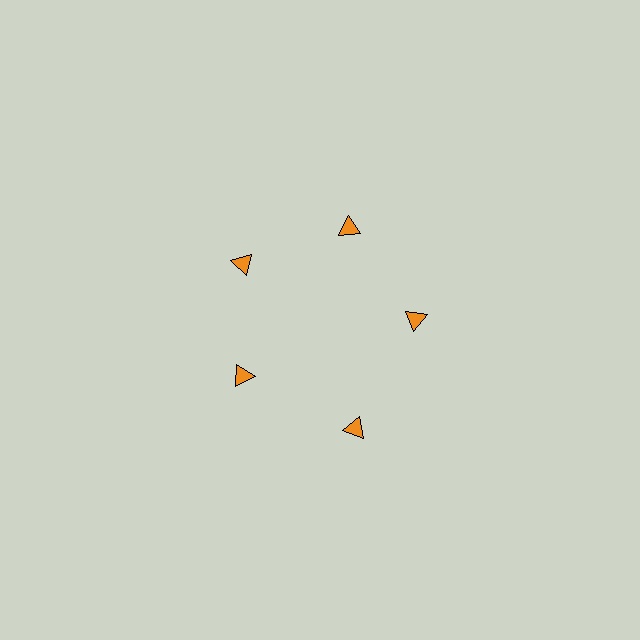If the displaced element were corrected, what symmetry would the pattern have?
It would have 5-fold rotational symmetry — the pattern would map onto itself every 72 degrees.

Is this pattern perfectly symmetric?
No. The 5 orange triangles are arranged in a ring, but one element near the 5 o'clock position is pushed outward from the center, breaking the 5-fold rotational symmetry.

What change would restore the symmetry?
The symmetry would be restored by moving it inward, back onto the ring so that all 5 triangles sit at equal angles and equal distance from the center.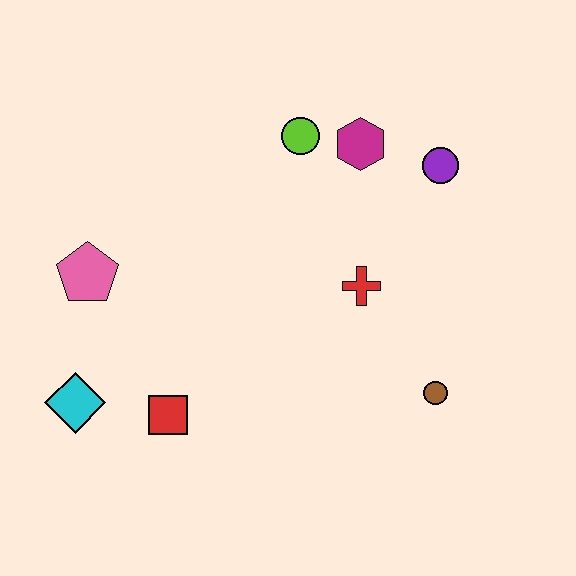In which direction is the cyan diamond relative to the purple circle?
The cyan diamond is to the left of the purple circle.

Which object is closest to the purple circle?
The magenta hexagon is closest to the purple circle.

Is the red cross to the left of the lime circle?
No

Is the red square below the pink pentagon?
Yes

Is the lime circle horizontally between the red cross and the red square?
Yes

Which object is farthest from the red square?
The purple circle is farthest from the red square.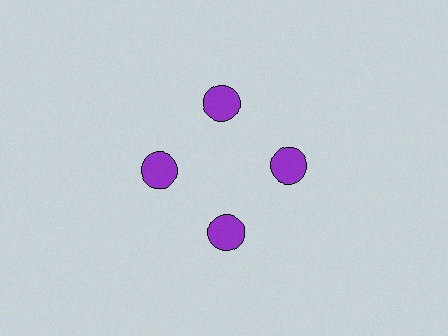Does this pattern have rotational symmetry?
Yes, this pattern has 4-fold rotational symmetry. It looks the same after rotating 90 degrees around the center.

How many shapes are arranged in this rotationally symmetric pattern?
There are 4 shapes, arranged in 4 groups of 1.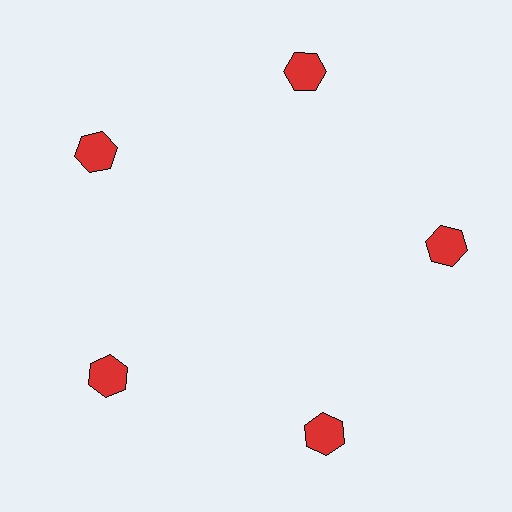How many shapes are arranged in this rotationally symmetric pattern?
There are 5 shapes, arranged in 5 groups of 1.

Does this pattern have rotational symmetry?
Yes, this pattern has 5-fold rotational symmetry. It looks the same after rotating 72 degrees around the center.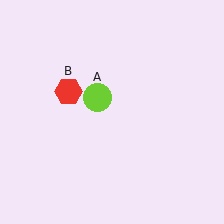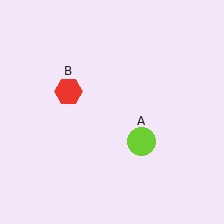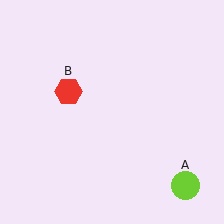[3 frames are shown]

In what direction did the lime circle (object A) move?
The lime circle (object A) moved down and to the right.